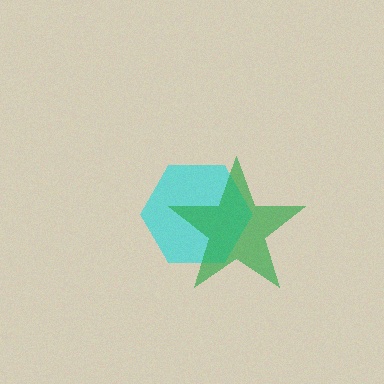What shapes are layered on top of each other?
The layered shapes are: a cyan hexagon, a green star.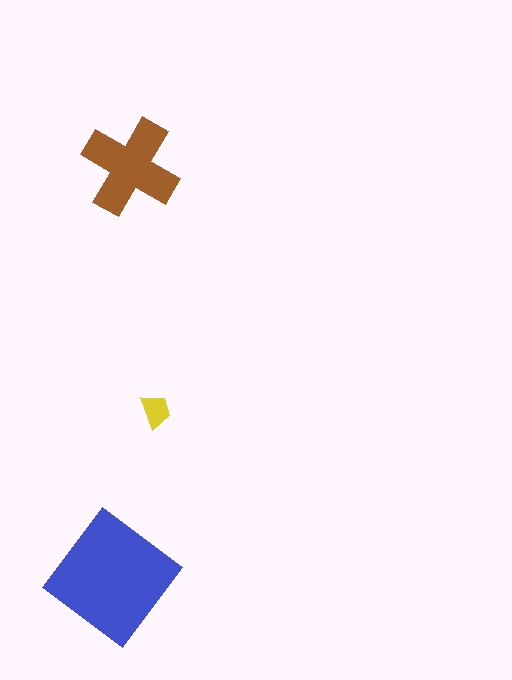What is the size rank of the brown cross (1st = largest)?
2nd.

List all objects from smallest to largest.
The yellow trapezoid, the brown cross, the blue diamond.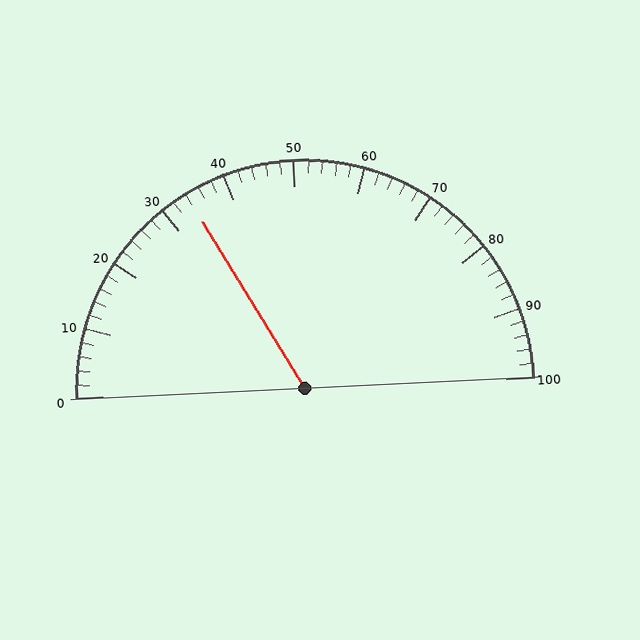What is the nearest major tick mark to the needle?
The nearest major tick mark is 30.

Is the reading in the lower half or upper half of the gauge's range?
The reading is in the lower half of the range (0 to 100).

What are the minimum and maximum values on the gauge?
The gauge ranges from 0 to 100.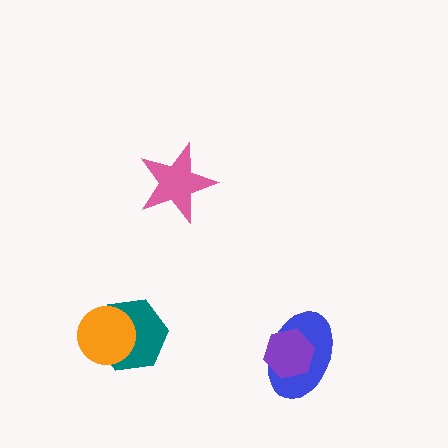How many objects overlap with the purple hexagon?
1 object overlaps with the purple hexagon.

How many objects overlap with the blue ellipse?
1 object overlaps with the blue ellipse.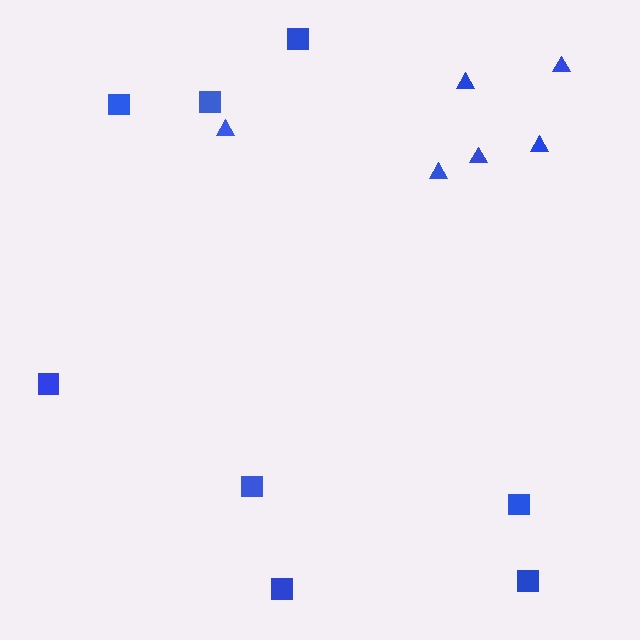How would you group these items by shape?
There are 2 groups: one group of squares (8) and one group of triangles (6).